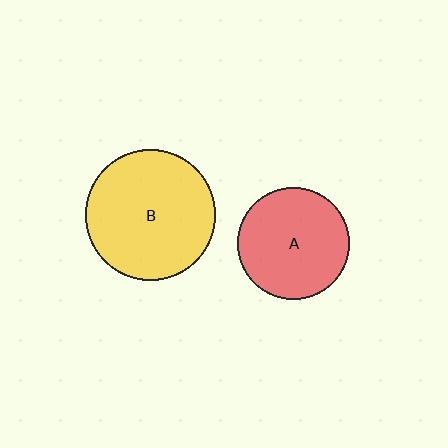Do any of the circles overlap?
No, none of the circles overlap.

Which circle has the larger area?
Circle B (yellow).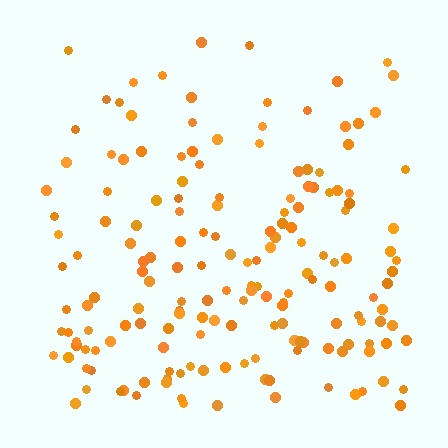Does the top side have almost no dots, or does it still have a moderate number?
Still a moderate number, just noticeably fewer than the bottom.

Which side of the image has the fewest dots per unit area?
The top.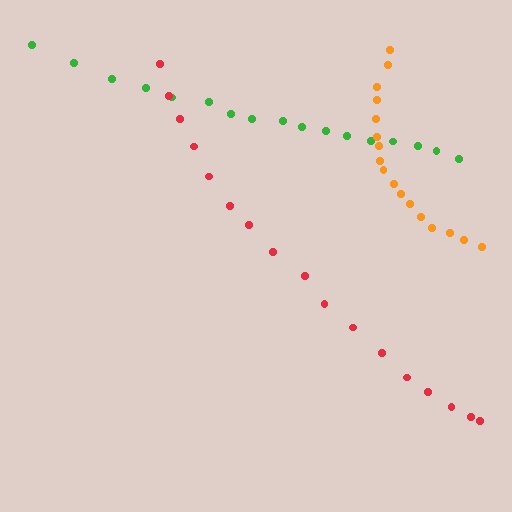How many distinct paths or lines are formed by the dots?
There are 3 distinct paths.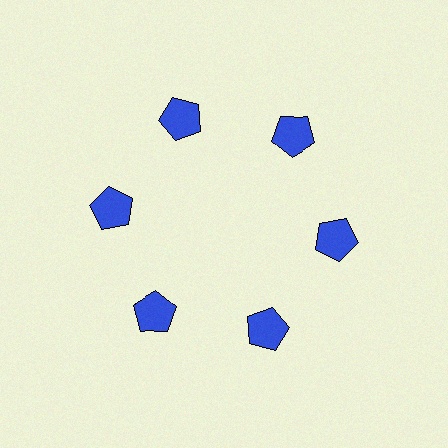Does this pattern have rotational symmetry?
Yes, this pattern has 6-fold rotational symmetry. It looks the same after rotating 60 degrees around the center.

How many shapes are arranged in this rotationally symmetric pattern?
There are 6 shapes, arranged in 6 groups of 1.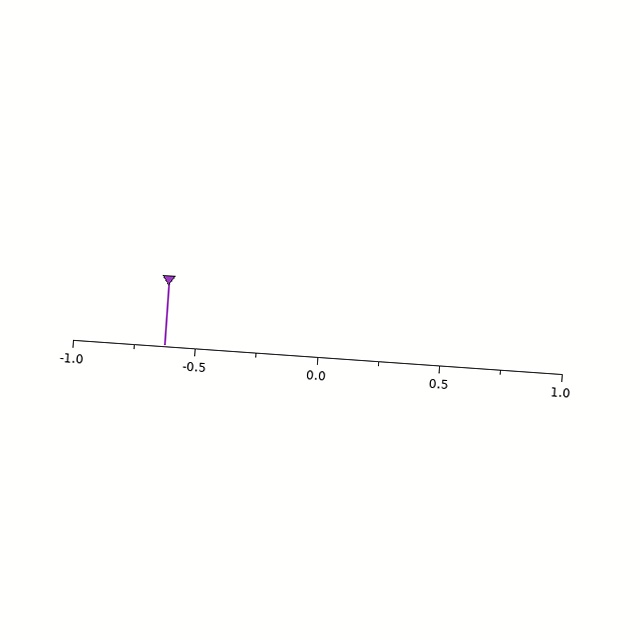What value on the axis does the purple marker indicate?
The marker indicates approximately -0.62.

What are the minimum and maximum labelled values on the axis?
The axis runs from -1.0 to 1.0.